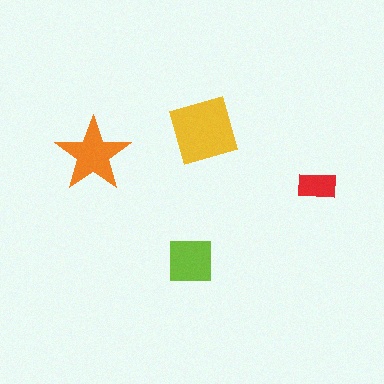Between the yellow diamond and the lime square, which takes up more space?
The yellow diamond.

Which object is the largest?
The yellow diamond.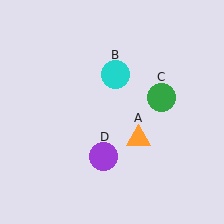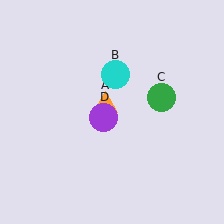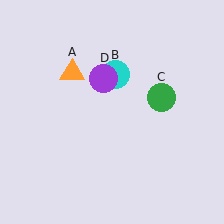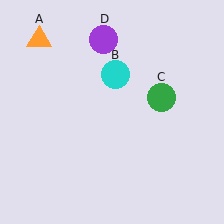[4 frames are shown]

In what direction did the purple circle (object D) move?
The purple circle (object D) moved up.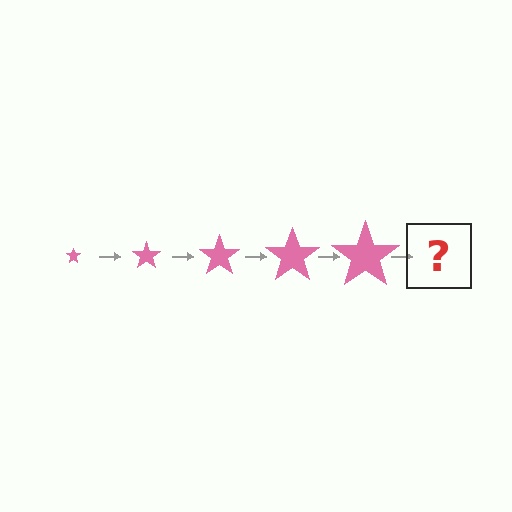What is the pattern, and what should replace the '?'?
The pattern is that the star gets progressively larger each step. The '?' should be a pink star, larger than the previous one.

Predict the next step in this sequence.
The next step is a pink star, larger than the previous one.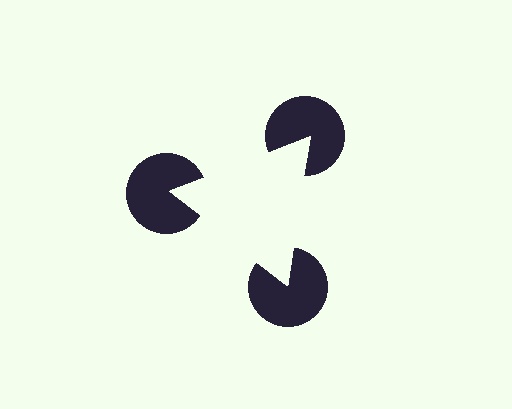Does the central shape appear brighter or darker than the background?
It typically appears slightly brighter than the background, even though no actual brightness change is drawn.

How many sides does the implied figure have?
3 sides.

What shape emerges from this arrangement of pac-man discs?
An illusory triangle — its edges are inferred from the aligned wedge cuts in the pac-man discs, not physically drawn.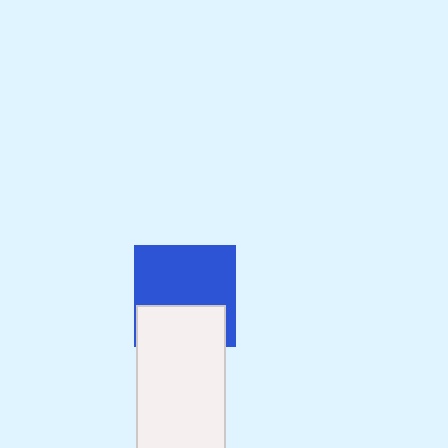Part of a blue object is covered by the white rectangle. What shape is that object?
It is a square.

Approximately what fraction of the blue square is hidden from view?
Roughly 36% of the blue square is hidden behind the white rectangle.